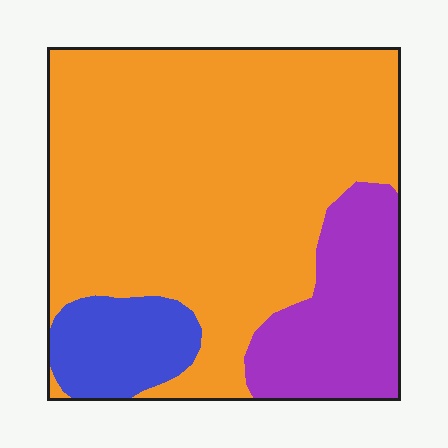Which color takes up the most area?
Orange, at roughly 70%.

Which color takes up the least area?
Blue, at roughly 10%.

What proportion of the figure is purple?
Purple covers roughly 20% of the figure.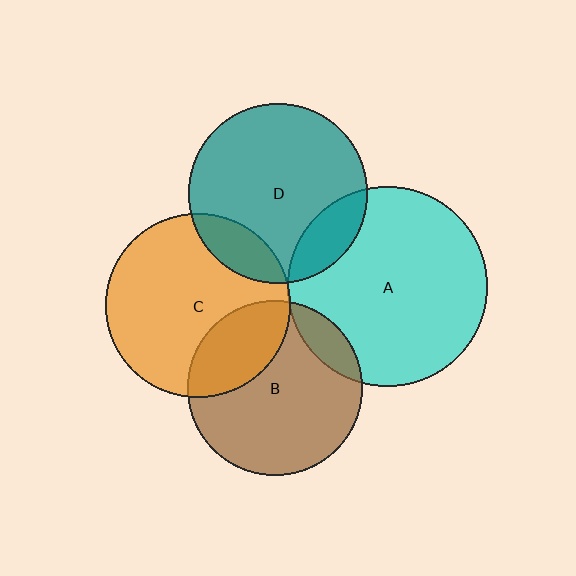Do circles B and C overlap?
Yes.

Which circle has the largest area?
Circle A (cyan).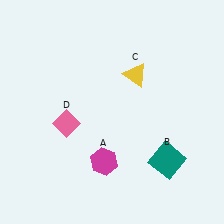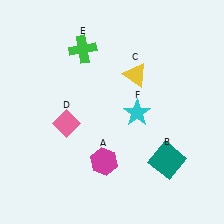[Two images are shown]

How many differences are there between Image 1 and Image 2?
There are 2 differences between the two images.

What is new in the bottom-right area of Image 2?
A cyan star (F) was added in the bottom-right area of Image 2.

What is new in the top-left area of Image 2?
A green cross (E) was added in the top-left area of Image 2.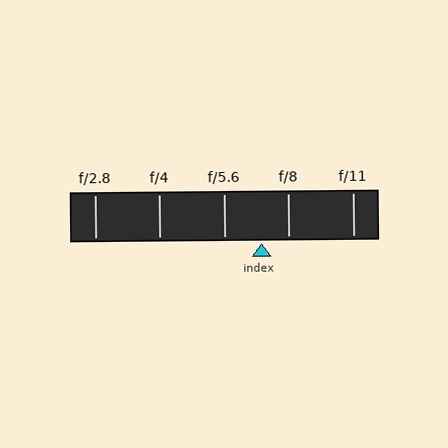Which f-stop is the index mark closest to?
The index mark is closest to f/8.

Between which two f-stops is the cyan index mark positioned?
The index mark is between f/5.6 and f/8.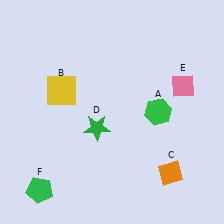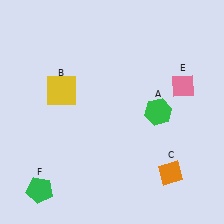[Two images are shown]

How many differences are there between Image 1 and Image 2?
There is 1 difference between the two images.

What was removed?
The green star (D) was removed in Image 2.